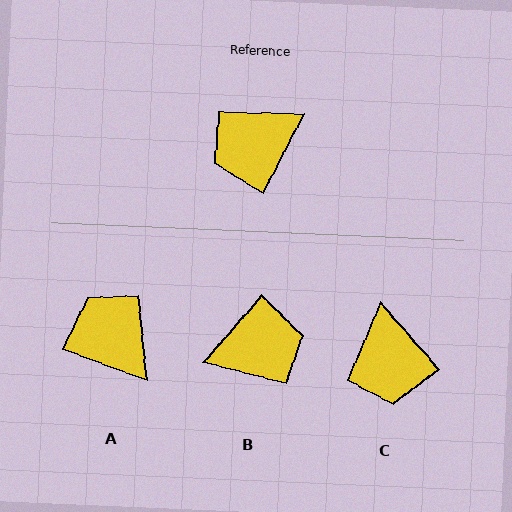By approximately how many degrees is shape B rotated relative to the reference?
Approximately 166 degrees counter-clockwise.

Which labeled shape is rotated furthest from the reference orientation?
B, about 166 degrees away.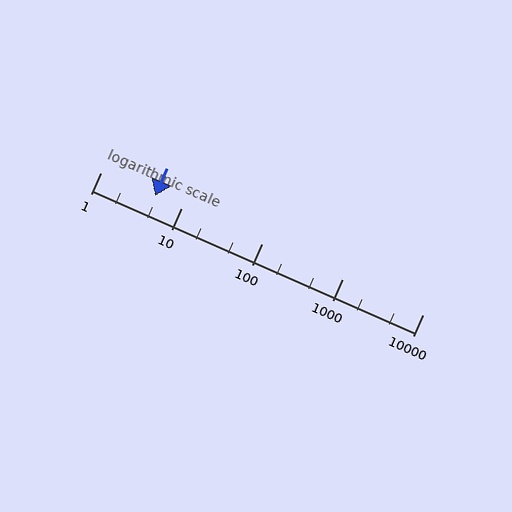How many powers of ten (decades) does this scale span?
The scale spans 4 decades, from 1 to 10000.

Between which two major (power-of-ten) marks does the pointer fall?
The pointer is between 1 and 10.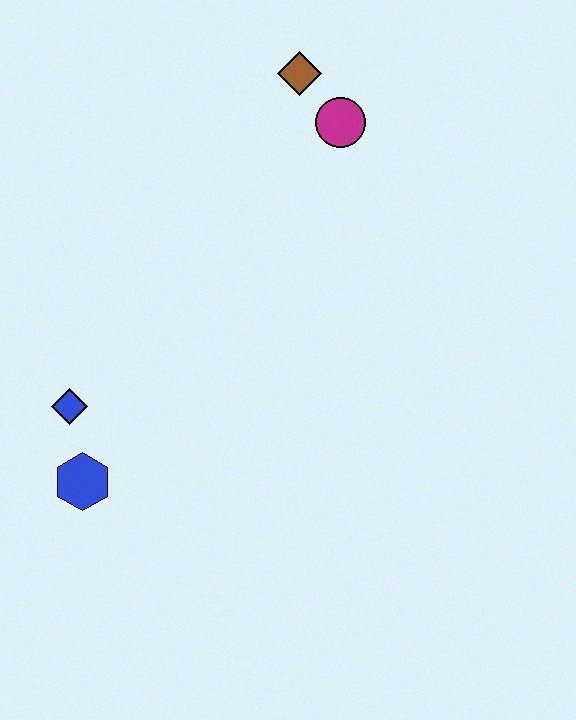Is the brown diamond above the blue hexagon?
Yes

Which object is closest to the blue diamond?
The blue hexagon is closest to the blue diamond.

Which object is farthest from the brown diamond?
The blue hexagon is farthest from the brown diamond.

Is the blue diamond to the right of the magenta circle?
No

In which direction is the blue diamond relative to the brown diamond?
The blue diamond is below the brown diamond.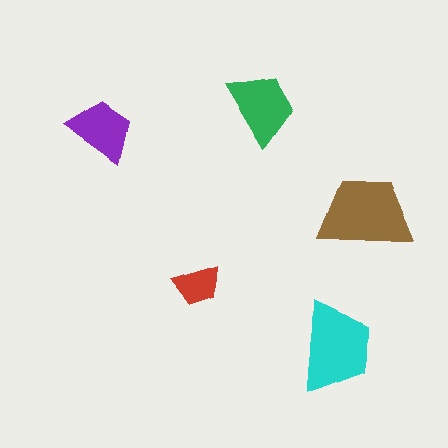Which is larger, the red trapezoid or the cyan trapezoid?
The cyan one.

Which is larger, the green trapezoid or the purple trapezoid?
The green one.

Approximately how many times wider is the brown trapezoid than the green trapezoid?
About 1.5 times wider.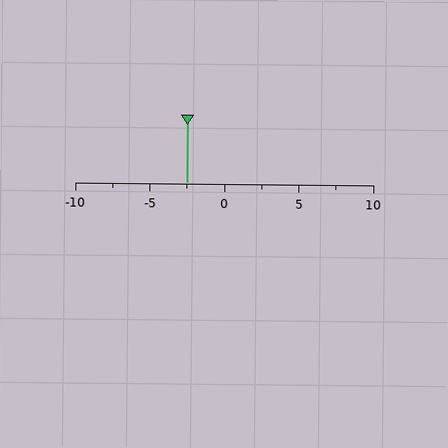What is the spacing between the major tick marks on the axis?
The major ticks are spaced 5 apart.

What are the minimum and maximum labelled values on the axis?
The axis runs from -10 to 10.